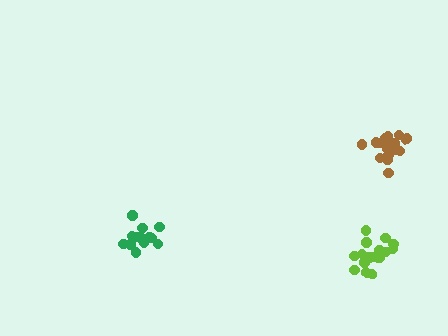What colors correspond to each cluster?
The clusters are colored: green, lime, brown.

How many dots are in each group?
Group 1: 13 dots, Group 2: 17 dots, Group 3: 17 dots (47 total).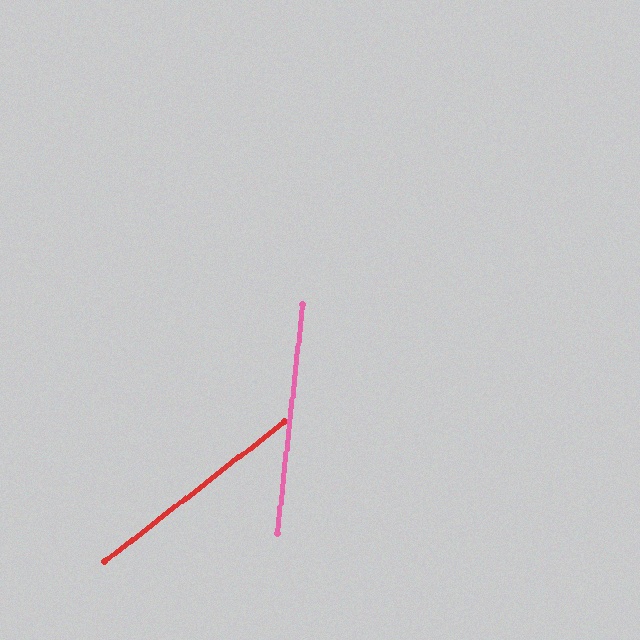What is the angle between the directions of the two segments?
Approximately 46 degrees.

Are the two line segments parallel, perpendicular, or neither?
Neither parallel nor perpendicular — they differ by about 46°.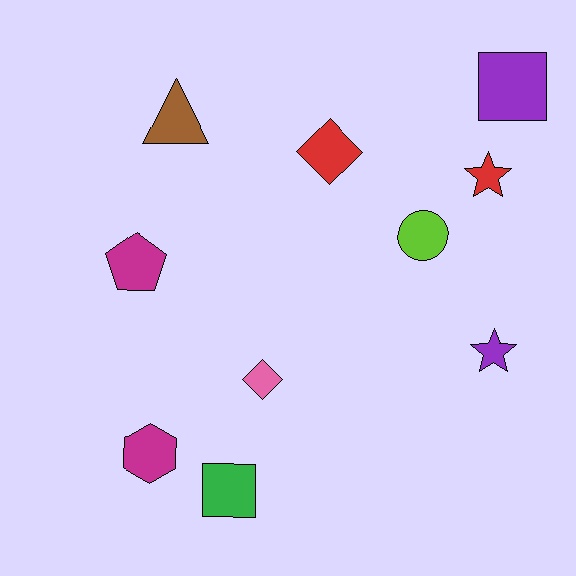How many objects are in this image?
There are 10 objects.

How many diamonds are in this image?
There are 2 diamonds.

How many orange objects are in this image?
There are no orange objects.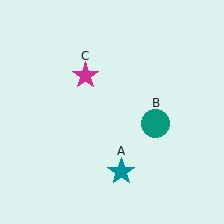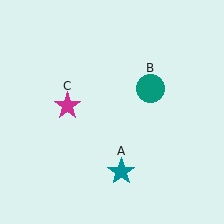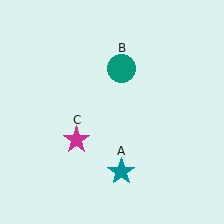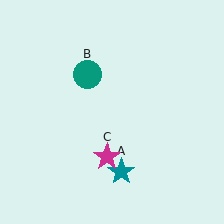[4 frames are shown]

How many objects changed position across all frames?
2 objects changed position: teal circle (object B), magenta star (object C).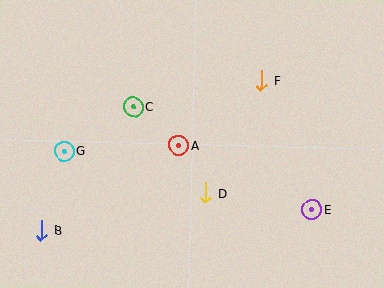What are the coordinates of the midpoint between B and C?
The midpoint between B and C is at (87, 169).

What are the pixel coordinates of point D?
Point D is at (205, 193).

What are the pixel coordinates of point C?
Point C is at (133, 107).